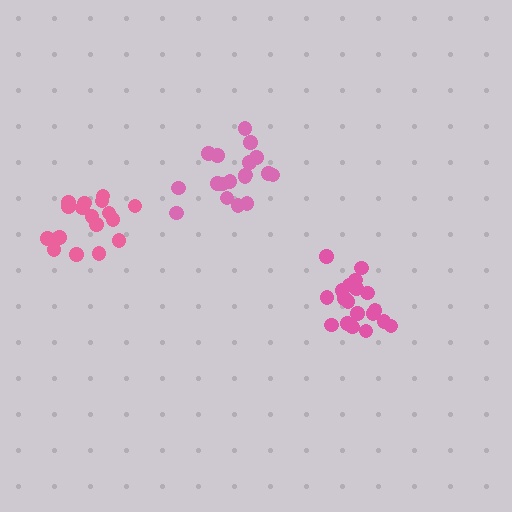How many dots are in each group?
Group 1: 19 dots, Group 2: 17 dots, Group 3: 18 dots (54 total).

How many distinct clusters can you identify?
There are 3 distinct clusters.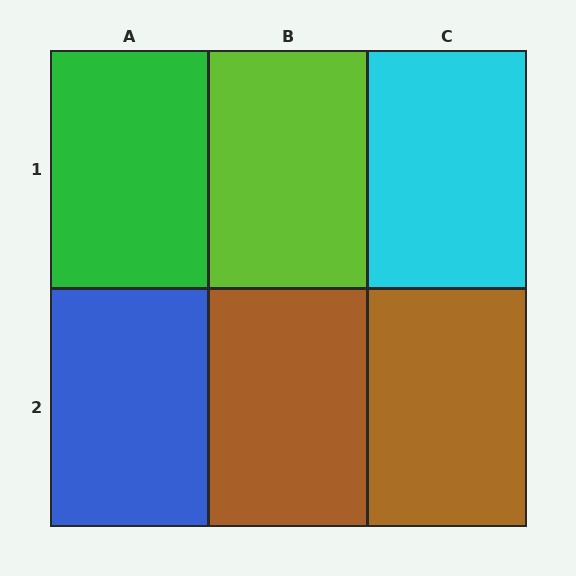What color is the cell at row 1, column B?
Lime.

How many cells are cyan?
1 cell is cyan.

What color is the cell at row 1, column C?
Cyan.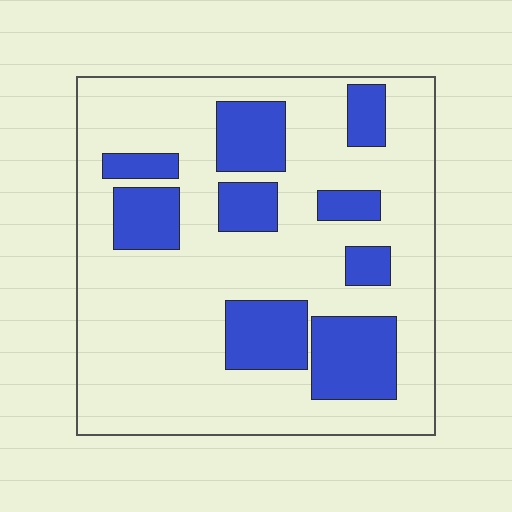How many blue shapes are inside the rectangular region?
9.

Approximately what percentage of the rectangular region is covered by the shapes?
Approximately 25%.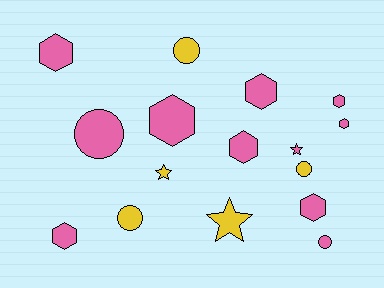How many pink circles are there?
There are 2 pink circles.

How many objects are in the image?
There are 16 objects.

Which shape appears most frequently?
Hexagon, with 8 objects.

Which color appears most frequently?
Pink, with 11 objects.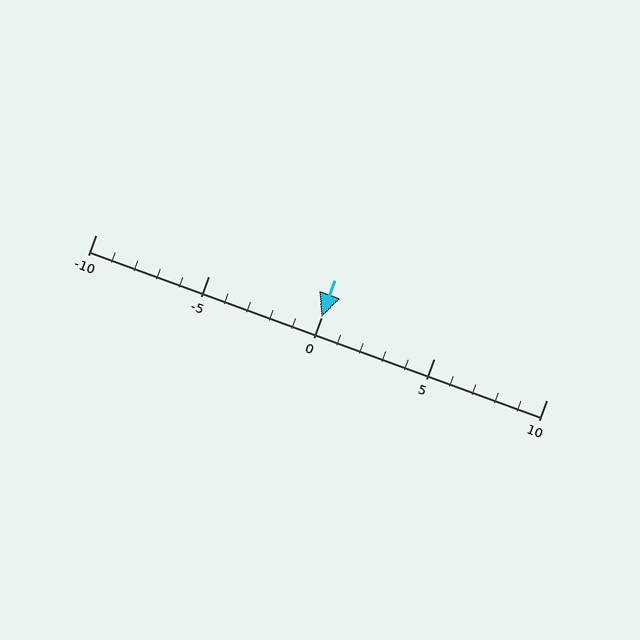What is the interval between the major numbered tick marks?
The major tick marks are spaced 5 units apart.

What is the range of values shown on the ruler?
The ruler shows values from -10 to 10.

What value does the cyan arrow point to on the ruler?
The cyan arrow points to approximately 0.